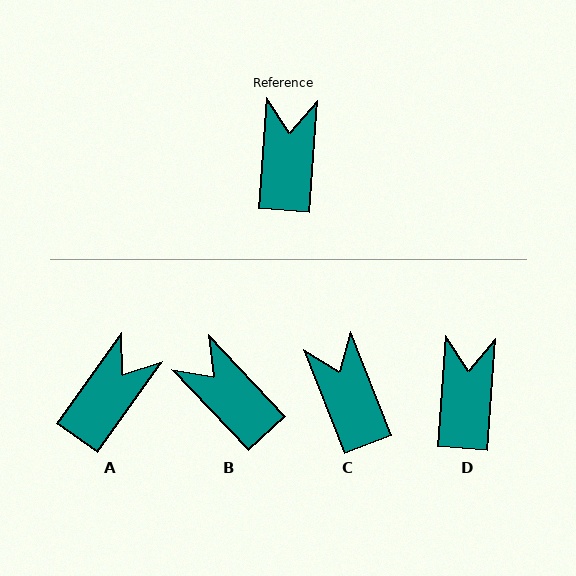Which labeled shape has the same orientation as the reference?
D.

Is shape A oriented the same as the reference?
No, it is off by about 31 degrees.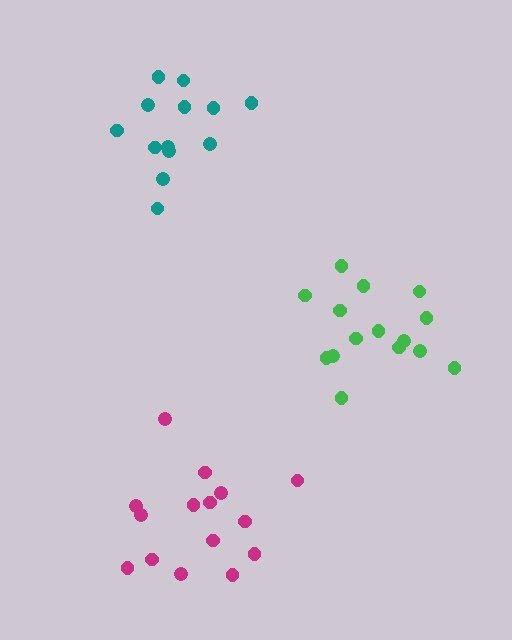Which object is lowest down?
The magenta cluster is bottommost.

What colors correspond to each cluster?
The clusters are colored: green, teal, magenta.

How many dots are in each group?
Group 1: 15 dots, Group 2: 13 dots, Group 3: 15 dots (43 total).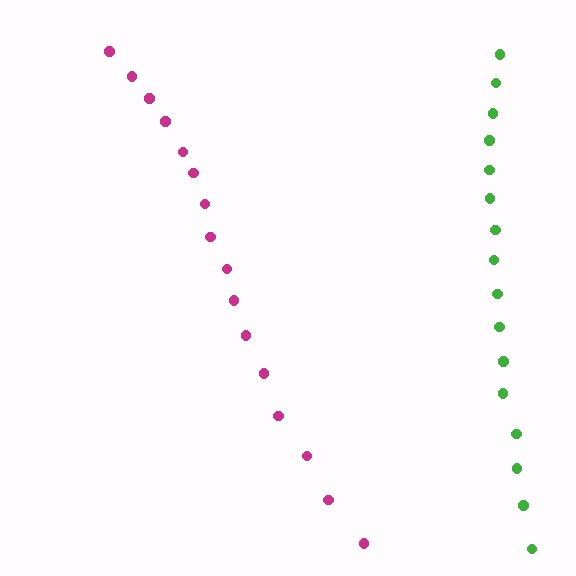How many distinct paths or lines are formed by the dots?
There are 2 distinct paths.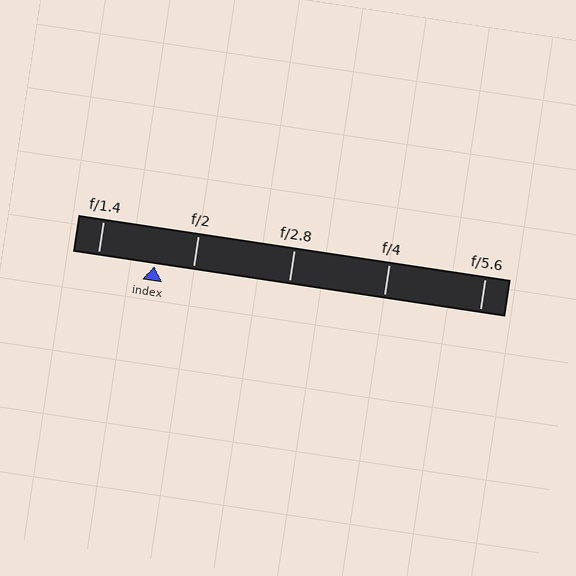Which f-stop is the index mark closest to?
The index mark is closest to f/2.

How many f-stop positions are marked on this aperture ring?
There are 5 f-stop positions marked.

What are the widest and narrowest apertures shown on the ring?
The widest aperture shown is f/1.4 and the narrowest is f/5.6.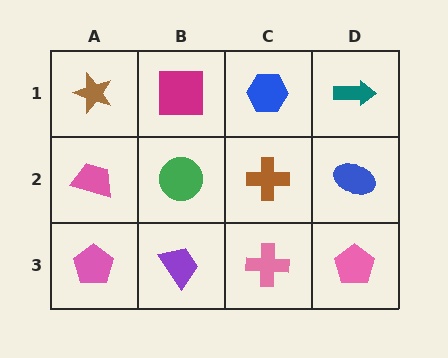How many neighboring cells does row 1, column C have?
3.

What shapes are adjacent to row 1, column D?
A blue ellipse (row 2, column D), a blue hexagon (row 1, column C).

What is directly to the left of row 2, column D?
A brown cross.